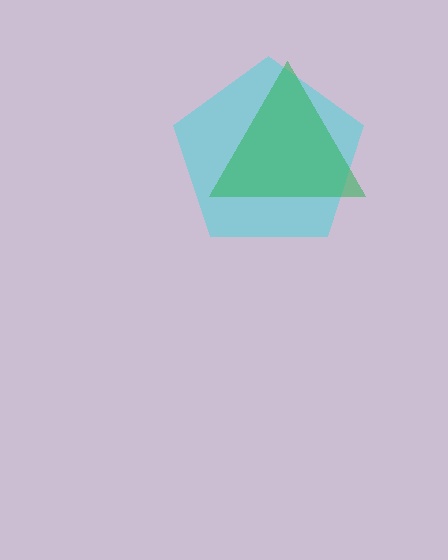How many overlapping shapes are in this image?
There are 2 overlapping shapes in the image.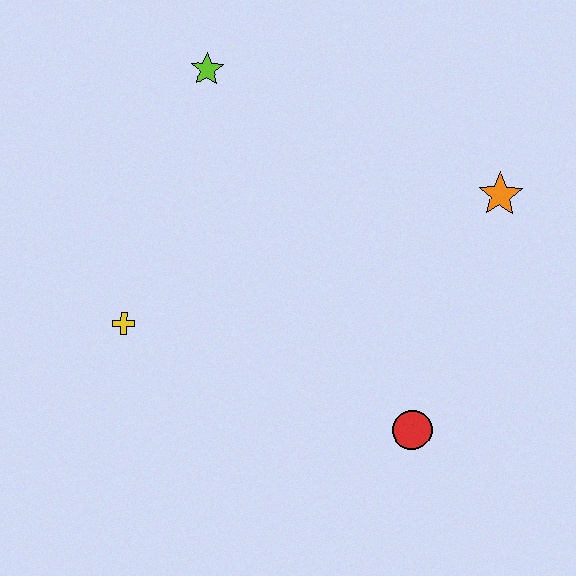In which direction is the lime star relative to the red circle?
The lime star is above the red circle.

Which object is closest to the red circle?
The orange star is closest to the red circle.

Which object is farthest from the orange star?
The yellow cross is farthest from the orange star.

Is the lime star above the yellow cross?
Yes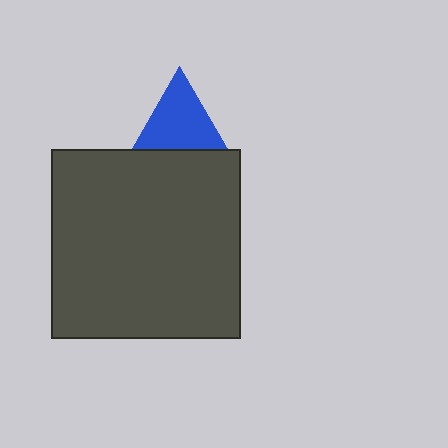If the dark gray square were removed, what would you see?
You would see the complete blue triangle.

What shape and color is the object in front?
The object in front is a dark gray square.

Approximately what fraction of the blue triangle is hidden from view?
Roughly 37% of the blue triangle is hidden behind the dark gray square.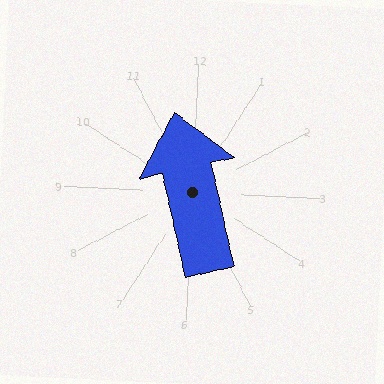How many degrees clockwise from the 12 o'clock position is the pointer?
Approximately 345 degrees.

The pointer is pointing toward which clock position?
Roughly 11 o'clock.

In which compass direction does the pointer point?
North.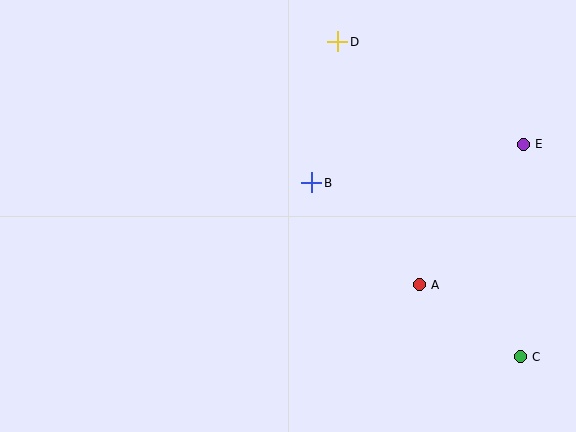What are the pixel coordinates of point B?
Point B is at (312, 183).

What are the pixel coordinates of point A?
Point A is at (419, 285).